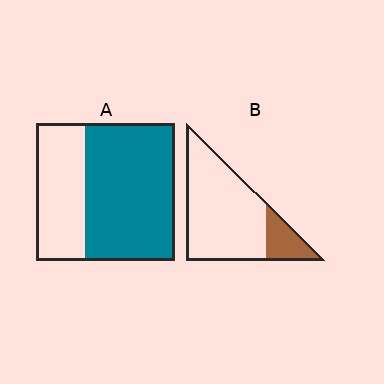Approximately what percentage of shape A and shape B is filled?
A is approximately 65% and B is approximately 20%.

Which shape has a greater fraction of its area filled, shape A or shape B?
Shape A.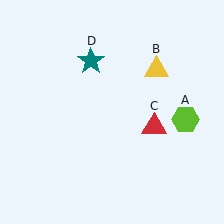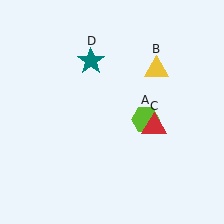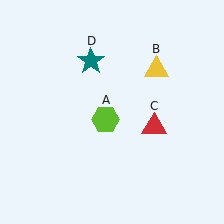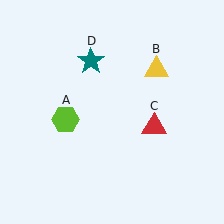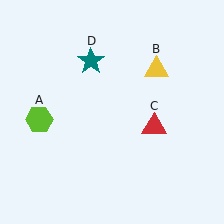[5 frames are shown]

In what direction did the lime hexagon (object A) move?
The lime hexagon (object A) moved left.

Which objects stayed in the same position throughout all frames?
Yellow triangle (object B) and red triangle (object C) and teal star (object D) remained stationary.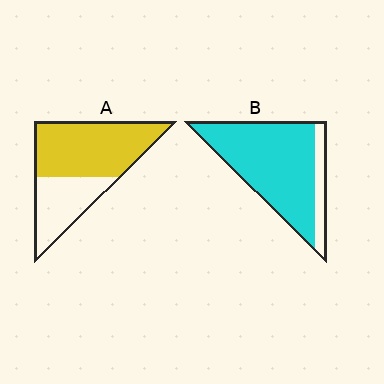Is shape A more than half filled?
Yes.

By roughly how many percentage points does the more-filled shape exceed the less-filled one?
By roughly 20 percentage points (B over A).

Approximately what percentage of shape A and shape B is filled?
A is approximately 65% and B is approximately 85%.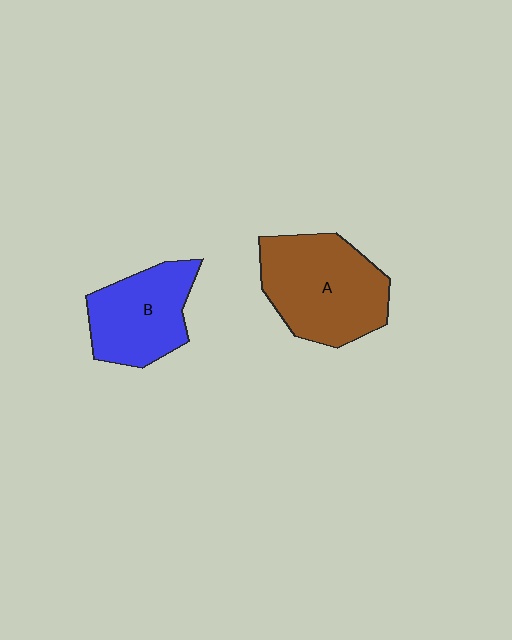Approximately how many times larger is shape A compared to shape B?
Approximately 1.3 times.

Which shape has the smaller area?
Shape B (blue).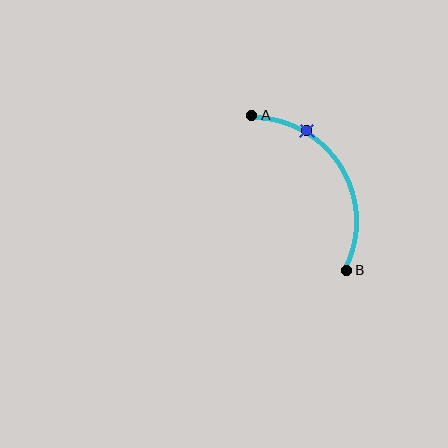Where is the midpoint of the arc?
The arc midpoint is the point on the curve farthest from the straight line joining A and B. It sits to the right of that line.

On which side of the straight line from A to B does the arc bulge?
The arc bulges to the right of the straight line connecting A and B.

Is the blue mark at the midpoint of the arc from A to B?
No. The blue mark lies on the arc but is closer to endpoint A. The arc midpoint would be at the point on the curve equidistant along the arc from both A and B.